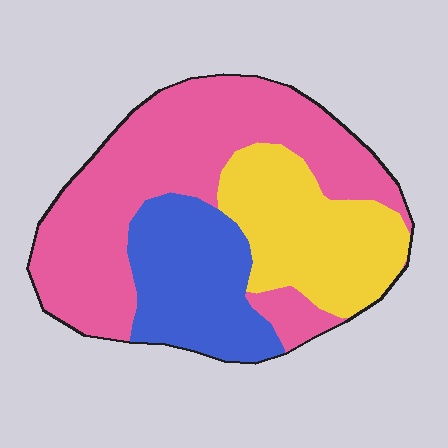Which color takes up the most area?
Pink, at roughly 50%.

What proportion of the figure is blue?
Blue takes up about one quarter (1/4) of the figure.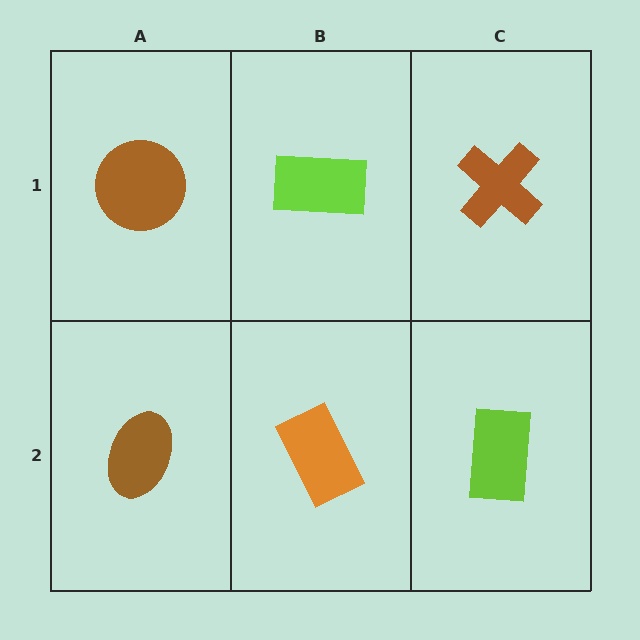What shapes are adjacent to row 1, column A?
A brown ellipse (row 2, column A), a lime rectangle (row 1, column B).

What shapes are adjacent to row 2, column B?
A lime rectangle (row 1, column B), a brown ellipse (row 2, column A), a lime rectangle (row 2, column C).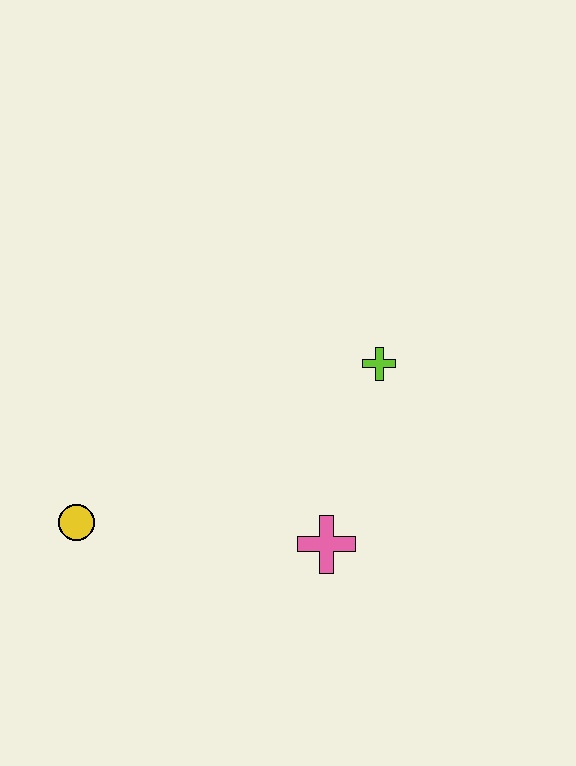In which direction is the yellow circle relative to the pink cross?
The yellow circle is to the left of the pink cross.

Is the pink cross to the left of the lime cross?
Yes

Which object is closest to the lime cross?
The pink cross is closest to the lime cross.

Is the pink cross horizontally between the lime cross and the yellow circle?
Yes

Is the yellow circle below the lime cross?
Yes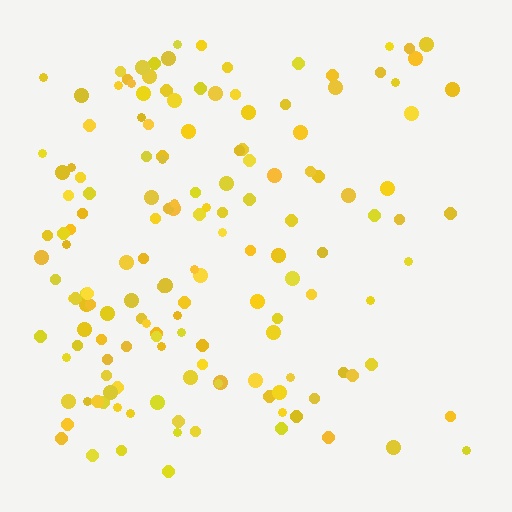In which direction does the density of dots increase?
From right to left, with the left side densest.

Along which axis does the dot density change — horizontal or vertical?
Horizontal.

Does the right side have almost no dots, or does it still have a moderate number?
Still a moderate number, just noticeably fewer than the left.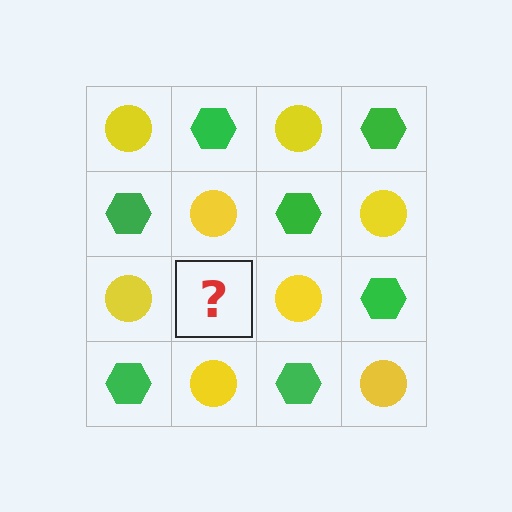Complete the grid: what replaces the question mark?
The question mark should be replaced with a green hexagon.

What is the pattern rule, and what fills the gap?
The rule is that it alternates yellow circle and green hexagon in a checkerboard pattern. The gap should be filled with a green hexagon.